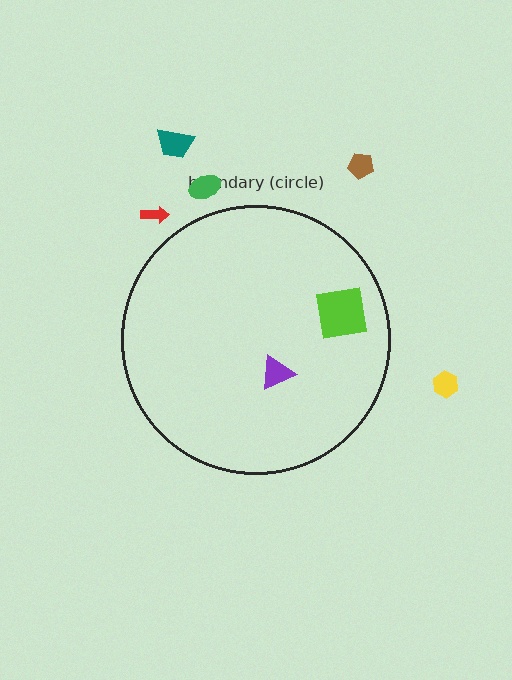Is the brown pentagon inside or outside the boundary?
Outside.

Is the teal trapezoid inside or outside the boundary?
Outside.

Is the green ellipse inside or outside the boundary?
Outside.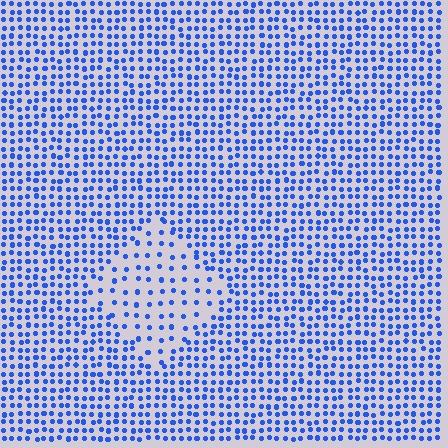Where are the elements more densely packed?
The elements are more densely packed outside the diamond boundary.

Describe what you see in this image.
The image contains small blue elements arranged at two different densities. A diamond-shaped region is visible where the elements are less densely packed than the surrounding area.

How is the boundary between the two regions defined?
The boundary is defined by a change in element density (approximately 2.2x ratio). All elements are the same color, size, and shape.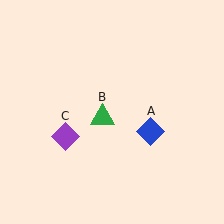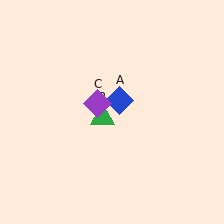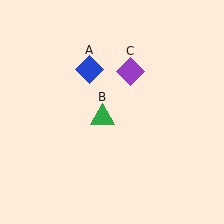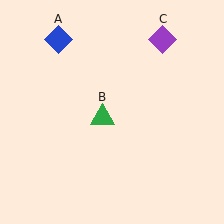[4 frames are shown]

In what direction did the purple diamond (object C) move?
The purple diamond (object C) moved up and to the right.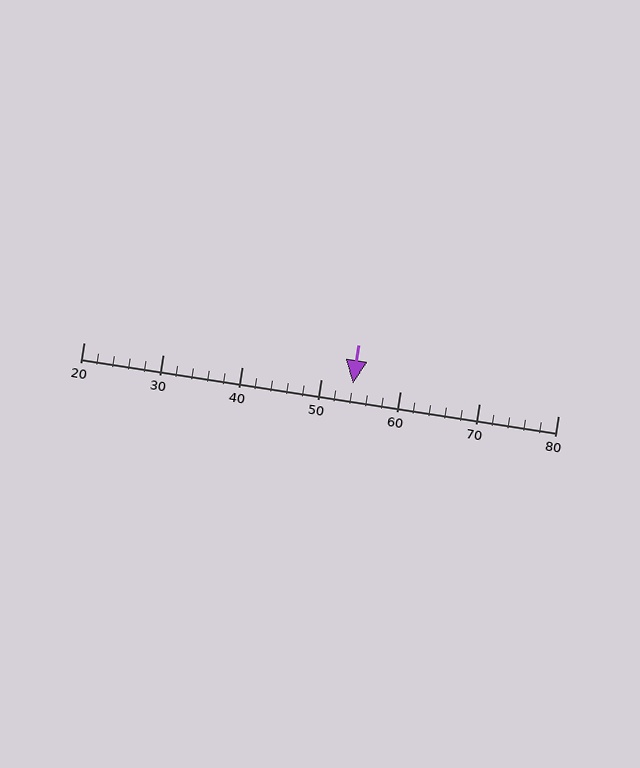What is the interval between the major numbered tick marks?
The major tick marks are spaced 10 units apart.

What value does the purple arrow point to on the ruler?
The purple arrow points to approximately 54.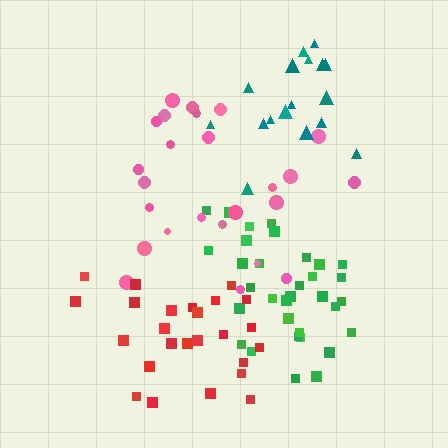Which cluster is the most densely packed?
Green.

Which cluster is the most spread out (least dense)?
Pink.